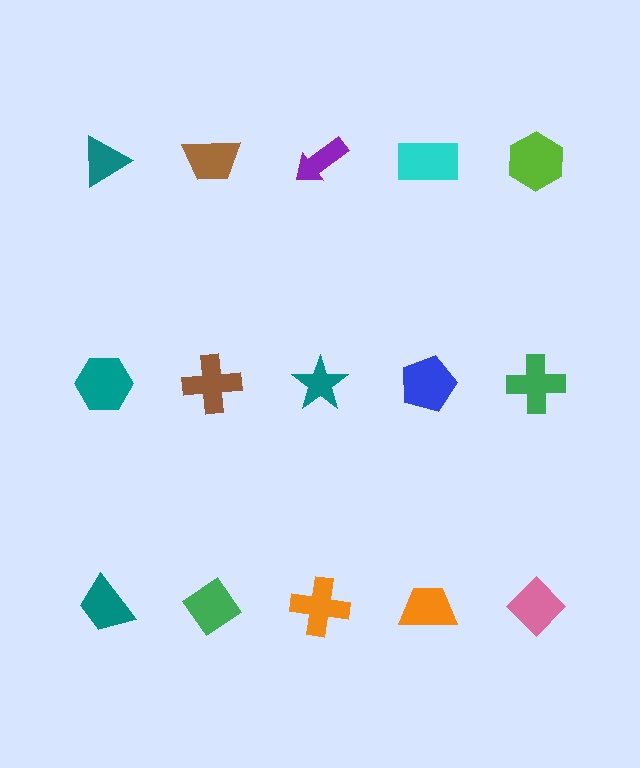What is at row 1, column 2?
A brown trapezoid.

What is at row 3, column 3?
An orange cross.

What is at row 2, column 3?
A teal star.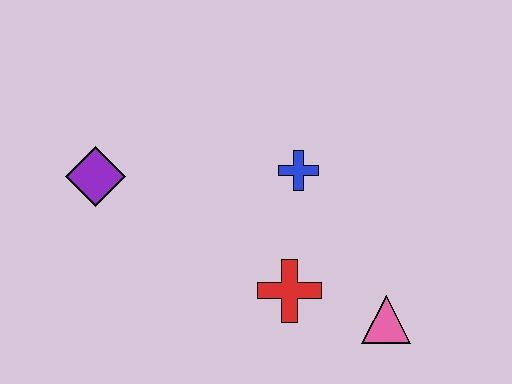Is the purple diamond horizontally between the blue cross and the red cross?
No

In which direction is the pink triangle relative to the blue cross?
The pink triangle is below the blue cross.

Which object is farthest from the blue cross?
The purple diamond is farthest from the blue cross.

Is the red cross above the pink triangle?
Yes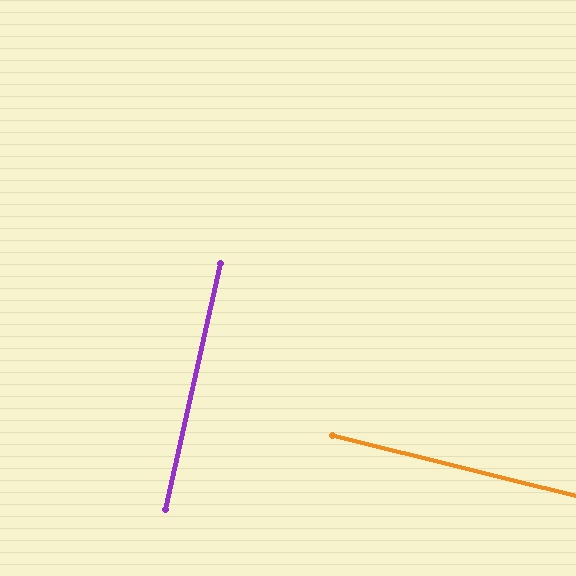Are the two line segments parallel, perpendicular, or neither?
Perpendicular — they meet at approximately 89°.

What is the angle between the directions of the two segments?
Approximately 89 degrees.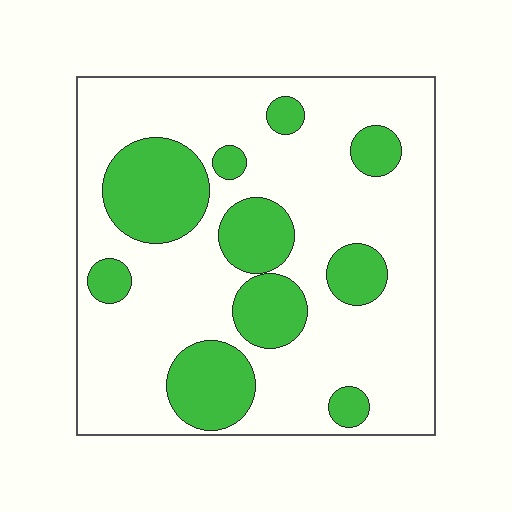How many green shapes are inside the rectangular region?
10.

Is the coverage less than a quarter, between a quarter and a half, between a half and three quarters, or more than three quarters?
Between a quarter and a half.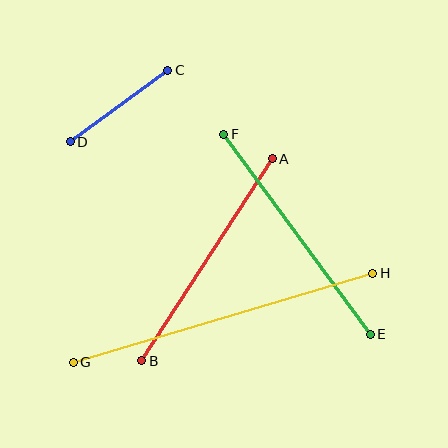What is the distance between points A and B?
The distance is approximately 241 pixels.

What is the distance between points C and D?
The distance is approximately 121 pixels.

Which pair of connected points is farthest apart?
Points G and H are farthest apart.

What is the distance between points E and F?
The distance is approximately 248 pixels.